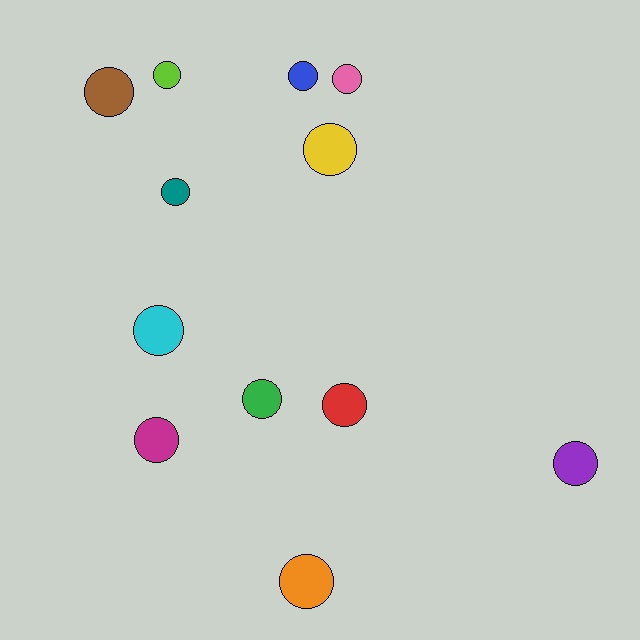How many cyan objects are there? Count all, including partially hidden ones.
There is 1 cyan object.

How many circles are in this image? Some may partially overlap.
There are 12 circles.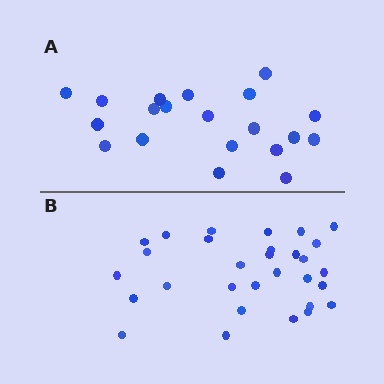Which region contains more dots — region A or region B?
Region B (the bottom region) has more dots.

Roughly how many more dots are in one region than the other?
Region B has roughly 10 or so more dots than region A.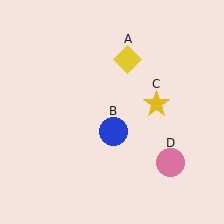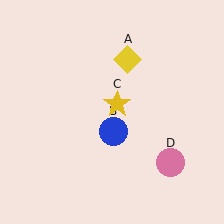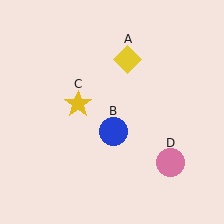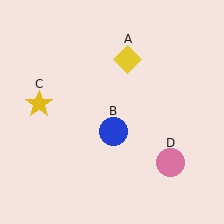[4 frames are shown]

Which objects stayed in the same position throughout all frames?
Yellow diamond (object A) and blue circle (object B) and pink circle (object D) remained stationary.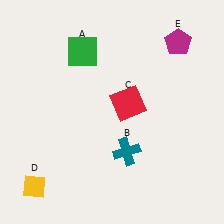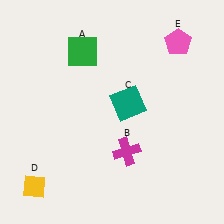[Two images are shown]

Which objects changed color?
B changed from teal to magenta. C changed from red to teal. E changed from magenta to pink.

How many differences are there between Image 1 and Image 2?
There are 3 differences between the two images.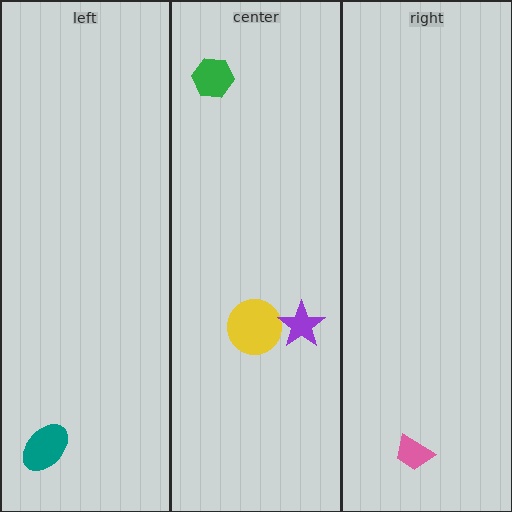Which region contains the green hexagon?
The center region.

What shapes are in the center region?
The yellow circle, the purple star, the green hexagon.